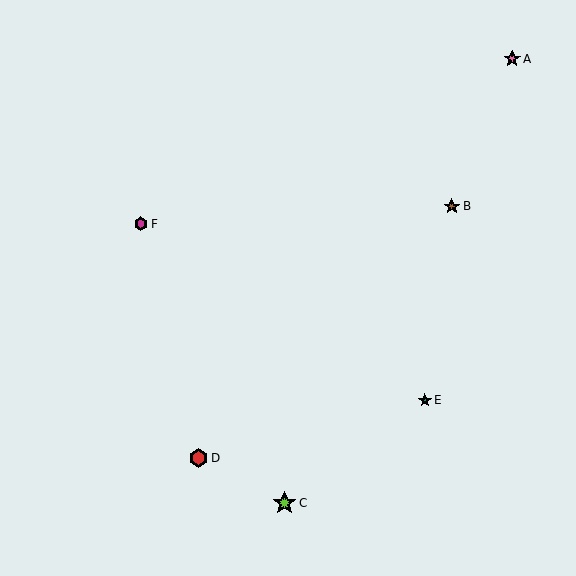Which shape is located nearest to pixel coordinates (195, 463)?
The red hexagon (labeled D) at (198, 458) is nearest to that location.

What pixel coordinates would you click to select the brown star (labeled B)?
Click at (452, 206) to select the brown star B.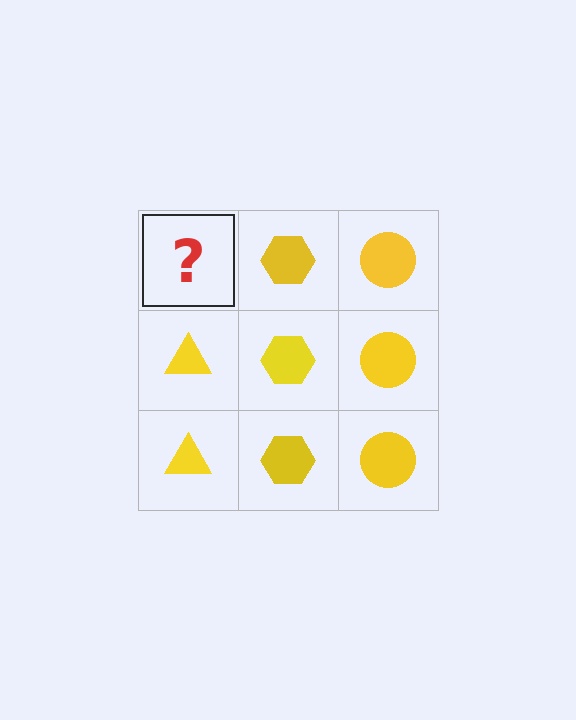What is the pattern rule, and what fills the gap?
The rule is that each column has a consistent shape. The gap should be filled with a yellow triangle.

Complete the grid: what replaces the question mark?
The question mark should be replaced with a yellow triangle.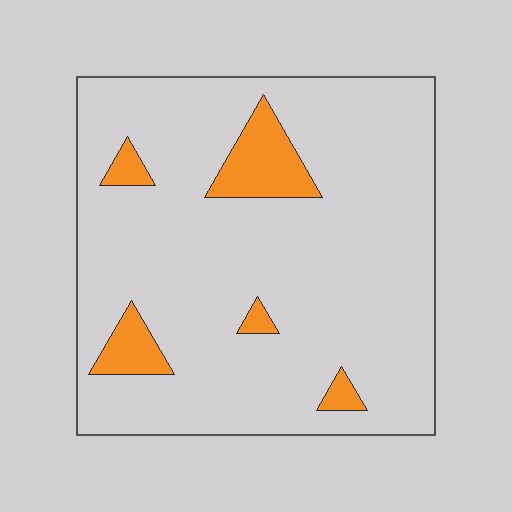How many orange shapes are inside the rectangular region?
5.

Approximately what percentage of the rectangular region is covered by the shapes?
Approximately 10%.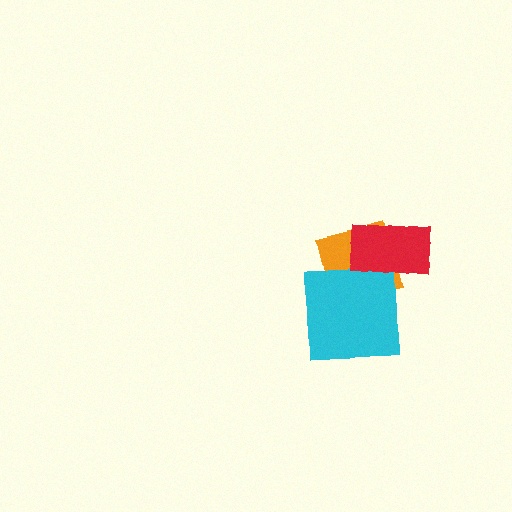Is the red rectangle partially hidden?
No, no other shape covers it.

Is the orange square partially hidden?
Yes, it is partially covered by another shape.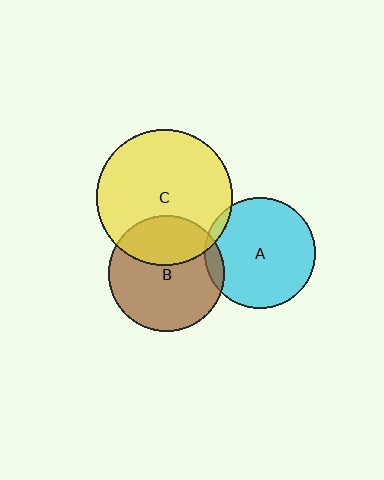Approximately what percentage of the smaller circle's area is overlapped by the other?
Approximately 5%.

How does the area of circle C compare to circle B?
Approximately 1.4 times.